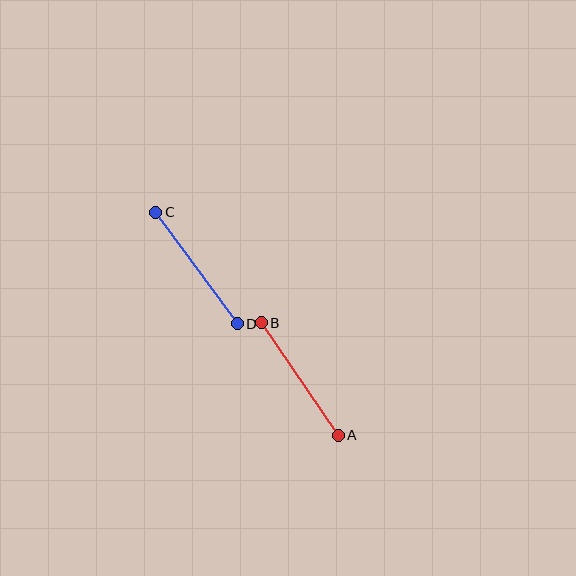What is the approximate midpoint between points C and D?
The midpoint is at approximately (196, 268) pixels.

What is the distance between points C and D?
The distance is approximately 138 pixels.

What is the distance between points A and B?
The distance is approximately 136 pixels.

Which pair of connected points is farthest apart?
Points C and D are farthest apart.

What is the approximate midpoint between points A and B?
The midpoint is at approximately (300, 379) pixels.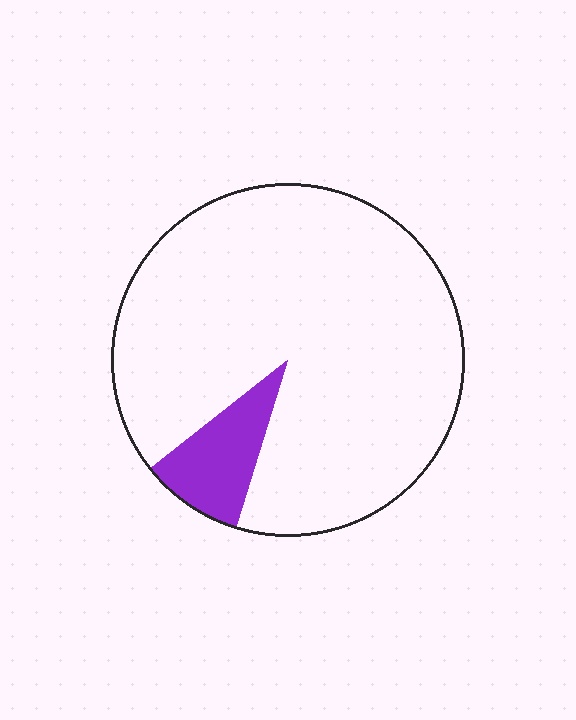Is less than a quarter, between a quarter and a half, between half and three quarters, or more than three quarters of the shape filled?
Less than a quarter.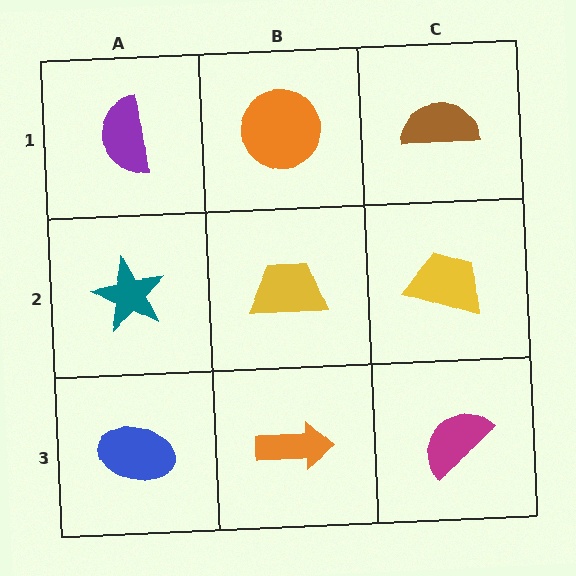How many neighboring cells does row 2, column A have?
3.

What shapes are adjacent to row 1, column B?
A yellow trapezoid (row 2, column B), a purple semicircle (row 1, column A), a brown semicircle (row 1, column C).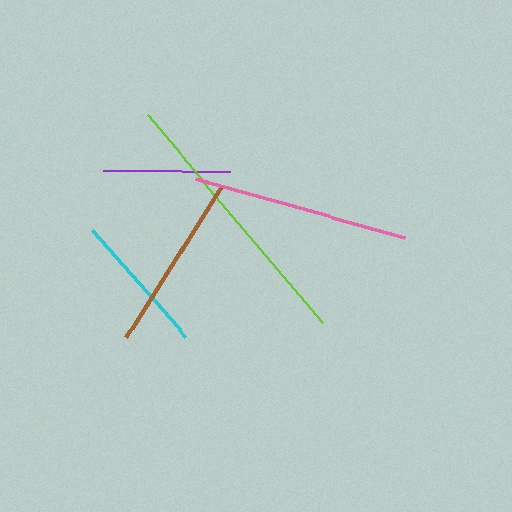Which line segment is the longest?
The lime line is the longest at approximately 271 pixels.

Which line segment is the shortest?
The purple line is the shortest at approximately 127 pixels.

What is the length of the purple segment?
The purple segment is approximately 127 pixels long.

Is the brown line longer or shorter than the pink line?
The pink line is longer than the brown line.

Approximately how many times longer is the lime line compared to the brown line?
The lime line is approximately 1.5 times the length of the brown line.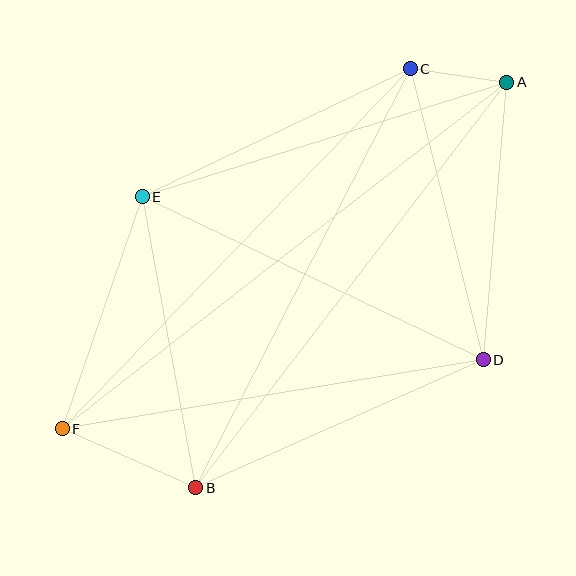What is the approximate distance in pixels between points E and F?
The distance between E and F is approximately 246 pixels.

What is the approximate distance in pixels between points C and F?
The distance between C and F is approximately 501 pixels.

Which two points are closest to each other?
Points A and C are closest to each other.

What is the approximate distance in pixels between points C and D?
The distance between C and D is approximately 300 pixels.